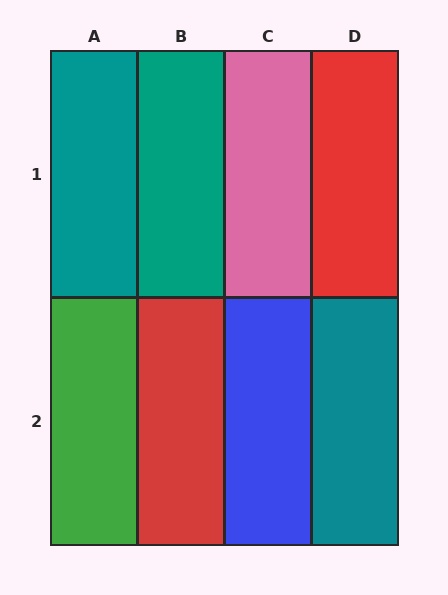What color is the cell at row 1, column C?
Pink.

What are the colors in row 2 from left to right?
Green, red, blue, teal.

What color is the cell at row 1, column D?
Red.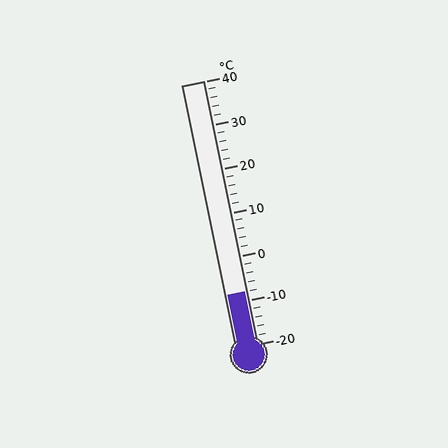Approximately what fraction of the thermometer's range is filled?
The thermometer is filled to approximately 20% of its range.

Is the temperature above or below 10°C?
The temperature is below 10°C.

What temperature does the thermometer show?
The thermometer shows approximately -8°C.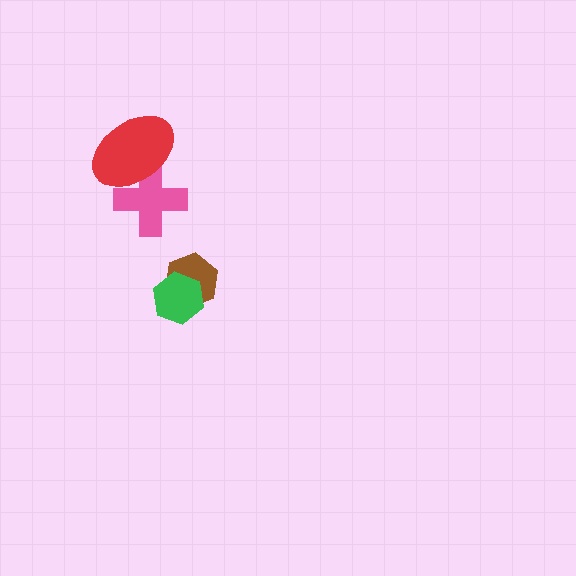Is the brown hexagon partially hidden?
Yes, it is partially covered by another shape.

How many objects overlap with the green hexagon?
1 object overlaps with the green hexagon.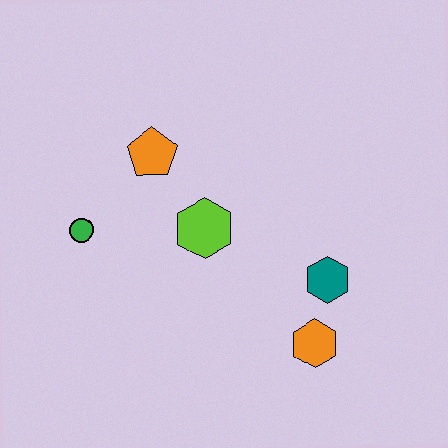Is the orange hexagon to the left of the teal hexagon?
Yes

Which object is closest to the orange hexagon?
The teal hexagon is closest to the orange hexagon.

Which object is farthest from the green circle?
The orange hexagon is farthest from the green circle.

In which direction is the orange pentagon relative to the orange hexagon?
The orange pentagon is above the orange hexagon.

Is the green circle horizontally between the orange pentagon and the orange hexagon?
No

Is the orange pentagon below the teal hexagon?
No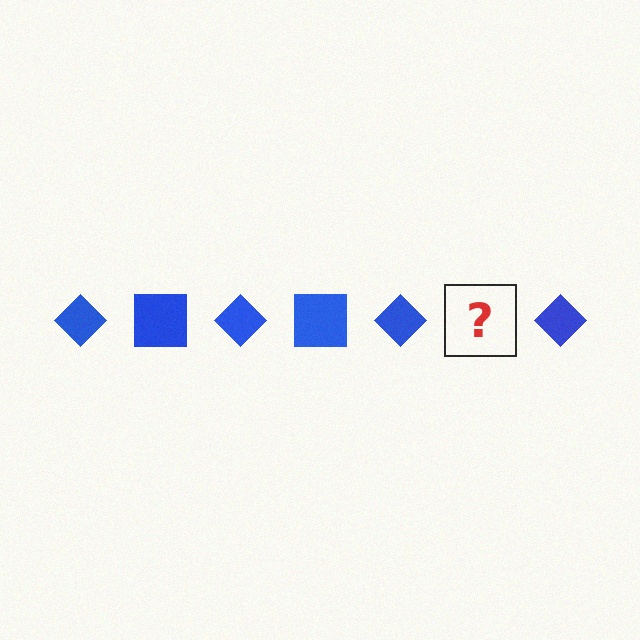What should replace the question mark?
The question mark should be replaced with a blue square.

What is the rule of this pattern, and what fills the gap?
The rule is that the pattern cycles through diamond, square shapes in blue. The gap should be filled with a blue square.